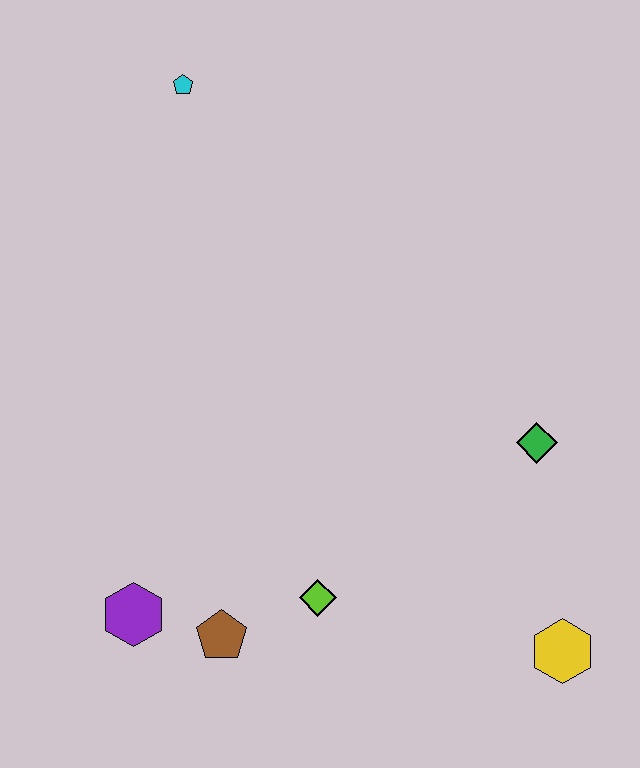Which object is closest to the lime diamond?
The brown pentagon is closest to the lime diamond.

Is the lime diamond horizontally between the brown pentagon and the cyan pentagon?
No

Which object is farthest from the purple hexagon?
The cyan pentagon is farthest from the purple hexagon.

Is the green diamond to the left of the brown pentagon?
No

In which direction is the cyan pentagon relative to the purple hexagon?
The cyan pentagon is above the purple hexagon.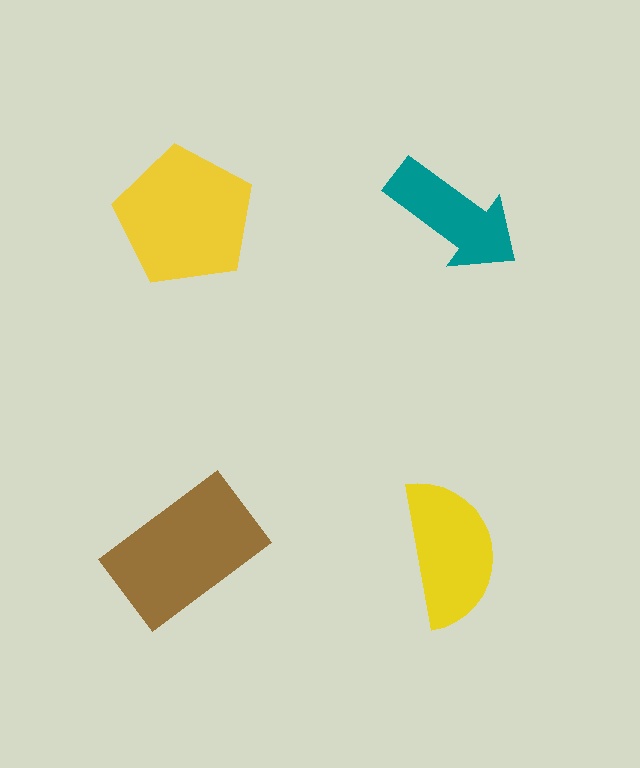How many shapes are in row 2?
2 shapes.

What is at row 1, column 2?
A teal arrow.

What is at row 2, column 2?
A yellow semicircle.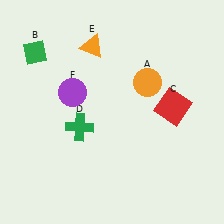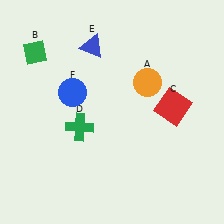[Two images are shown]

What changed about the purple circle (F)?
In Image 1, F is purple. In Image 2, it changed to blue.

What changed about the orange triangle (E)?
In Image 1, E is orange. In Image 2, it changed to blue.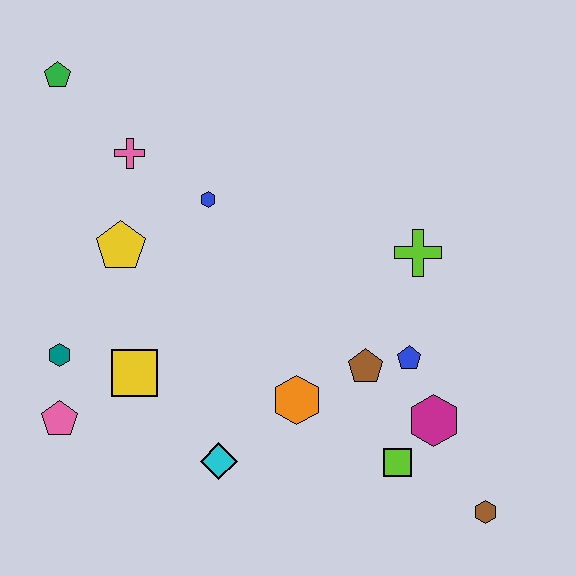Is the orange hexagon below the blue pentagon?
Yes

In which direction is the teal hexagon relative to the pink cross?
The teal hexagon is below the pink cross.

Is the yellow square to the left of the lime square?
Yes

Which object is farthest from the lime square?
The green pentagon is farthest from the lime square.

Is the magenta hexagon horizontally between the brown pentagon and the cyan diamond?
No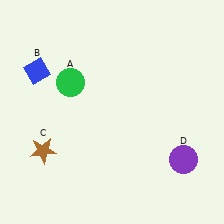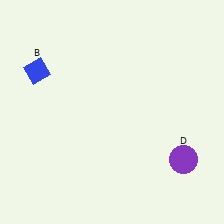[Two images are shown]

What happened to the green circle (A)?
The green circle (A) was removed in Image 2. It was in the top-left area of Image 1.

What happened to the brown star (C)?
The brown star (C) was removed in Image 2. It was in the bottom-left area of Image 1.